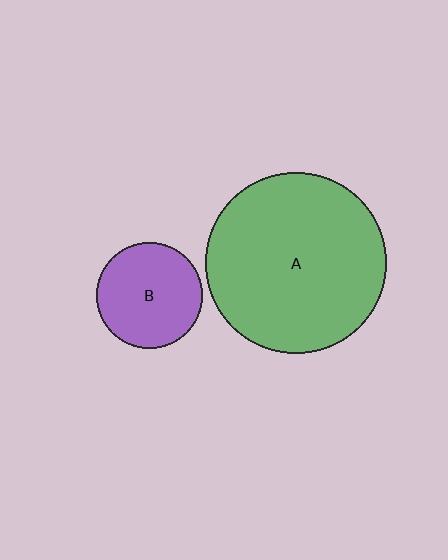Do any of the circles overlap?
No, none of the circles overlap.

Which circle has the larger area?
Circle A (green).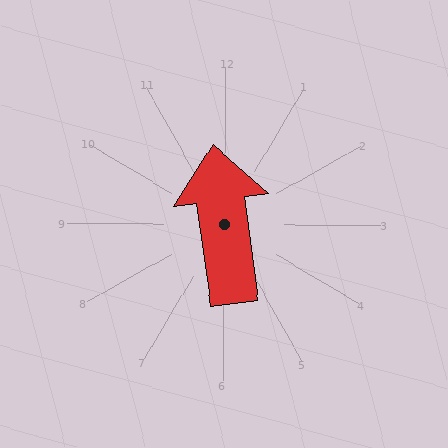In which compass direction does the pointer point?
North.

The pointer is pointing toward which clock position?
Roughly 12 o'clock.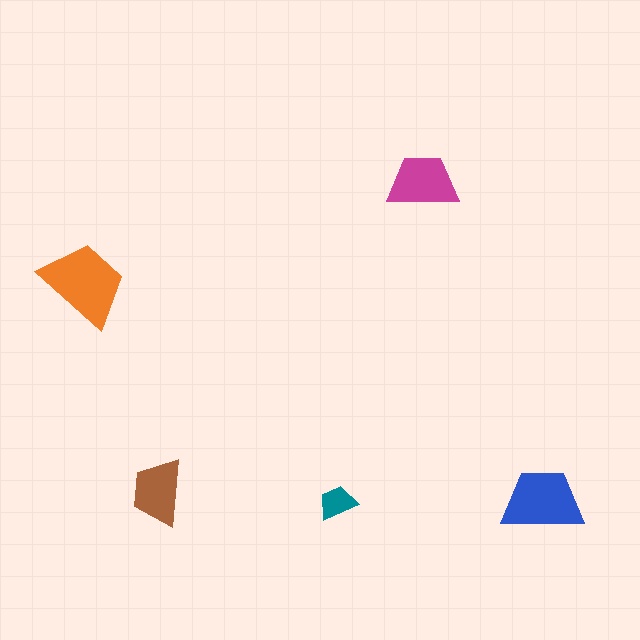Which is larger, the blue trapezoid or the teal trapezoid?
The blue one.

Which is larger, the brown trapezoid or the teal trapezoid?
The brown one.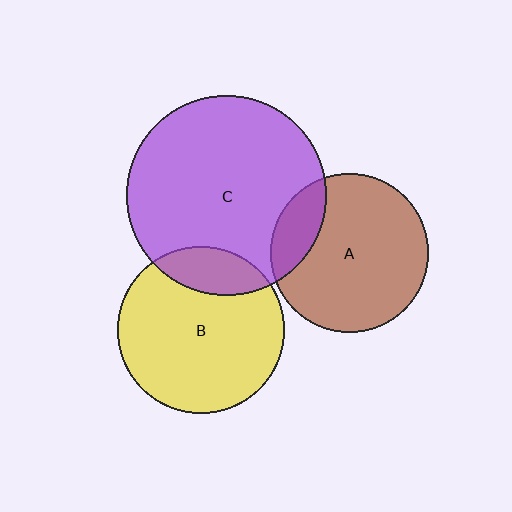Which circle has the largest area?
Circle C (purple).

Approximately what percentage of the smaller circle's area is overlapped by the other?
Approximately 20%.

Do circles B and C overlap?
Yes.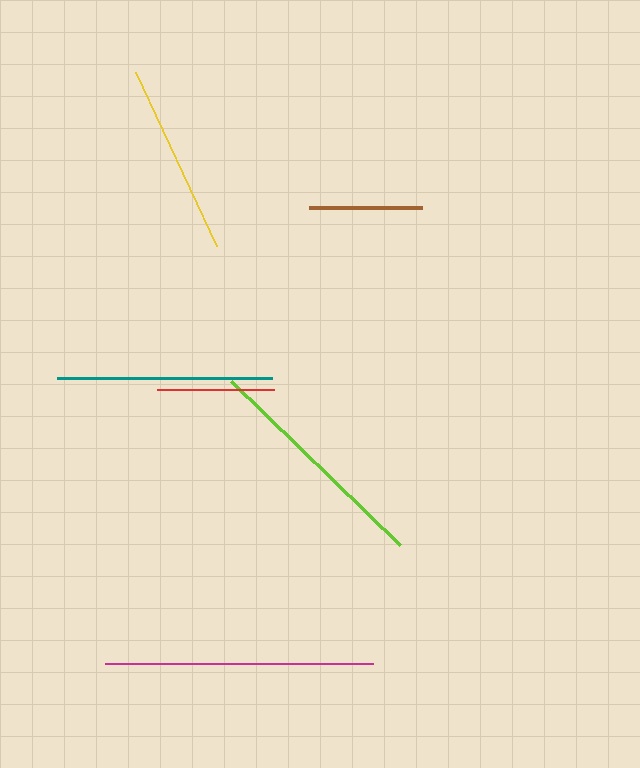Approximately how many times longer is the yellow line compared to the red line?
The yellow line is approximately 1.6 times the length of the red line.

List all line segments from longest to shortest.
From longest to shortest: magenta, lime, teal, yellow, red, brown.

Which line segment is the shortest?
The brown line is the shortest at approximately 113 pixels.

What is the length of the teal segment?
The teal segment is approximately 215 pixels long.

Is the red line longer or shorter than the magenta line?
The magenta line is longer than the red line.